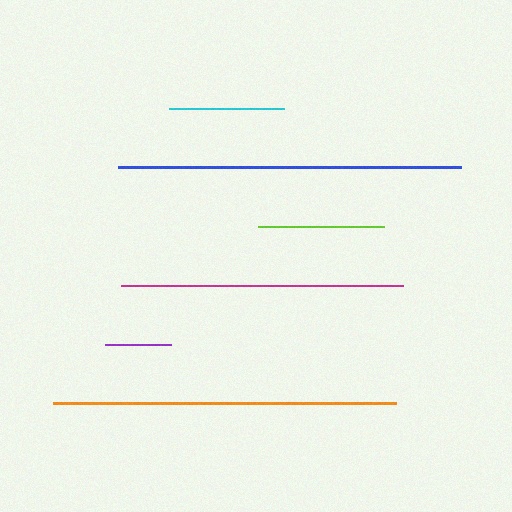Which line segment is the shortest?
The purple line is the shortest at approximately 66 pixels.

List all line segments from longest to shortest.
From longest to shortest: blue, orange, magenta, lime, cyan, purple.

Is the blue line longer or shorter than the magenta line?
The blue line is longer than the magenta line.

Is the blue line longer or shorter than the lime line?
The blue line is longer than the lime line.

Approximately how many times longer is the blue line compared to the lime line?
The blue line is approximately 2.7 times the length of the lime line.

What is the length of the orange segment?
The orange segment is approximately 343 pixels long.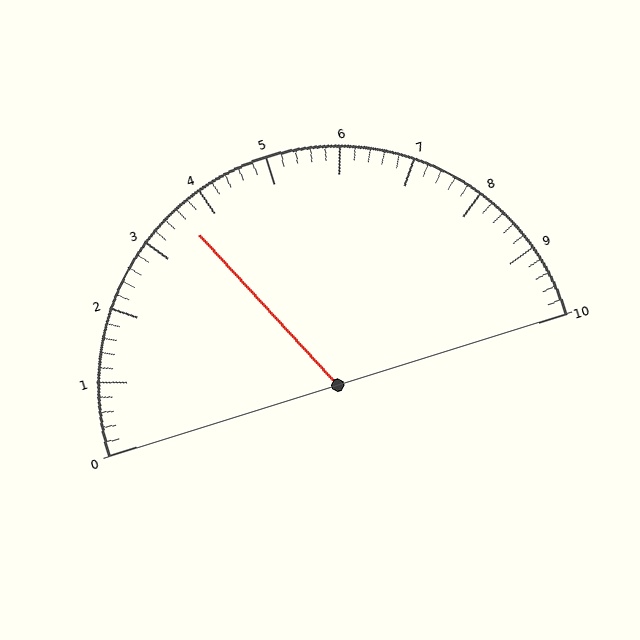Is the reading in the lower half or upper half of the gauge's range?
The reading is in the lower half of the range (0 to 10).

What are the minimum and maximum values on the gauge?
The gauge ranges from 0 to 10.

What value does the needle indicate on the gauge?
The needle indicates approximately 3.6.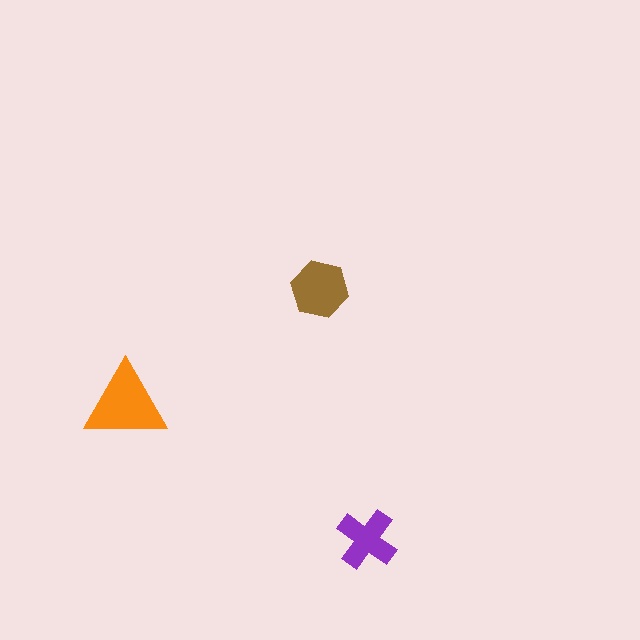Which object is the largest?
The orange triangle.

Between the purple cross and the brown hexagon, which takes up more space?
The brown hexagon.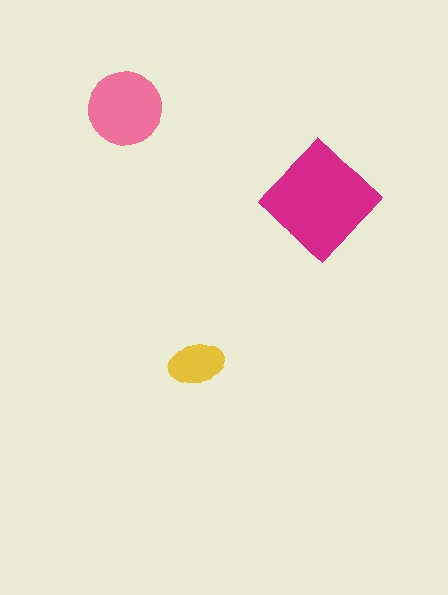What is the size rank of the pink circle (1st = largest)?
2nd.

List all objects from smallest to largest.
The yellow ellipse, the pink circle, the magenta diamond.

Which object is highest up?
The pink circle is topmost.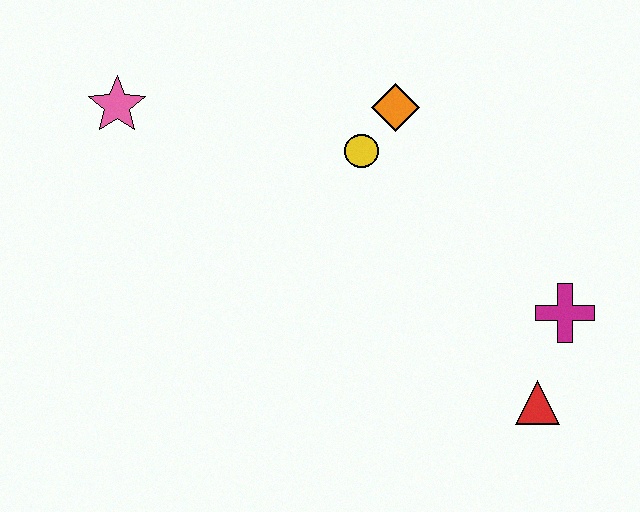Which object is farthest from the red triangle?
The pink star is farthest from the red triangle.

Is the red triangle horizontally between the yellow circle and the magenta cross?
Yes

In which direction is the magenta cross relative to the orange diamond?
The magenta cross is below the orange diamond.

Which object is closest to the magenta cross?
The red triangle is closest to the magenta cross.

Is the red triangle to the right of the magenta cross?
No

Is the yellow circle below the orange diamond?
Yes